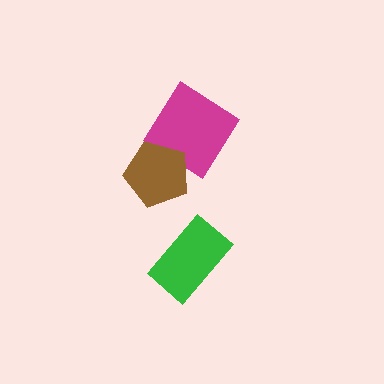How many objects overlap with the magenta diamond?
1 object overlaps with the magenta diamond.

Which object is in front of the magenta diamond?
The brown pentagon is in front of the magenta diamond.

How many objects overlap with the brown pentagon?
1 object overlaps with the brown pentagon.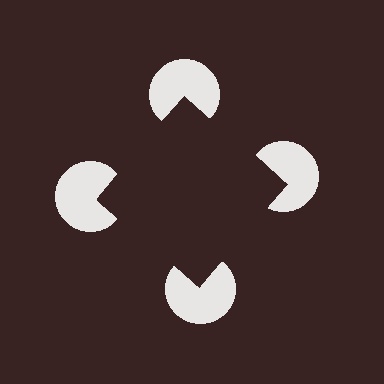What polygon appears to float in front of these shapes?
An illusory square — its edges are inferred from the aligned wedge cuts in the pac-man discs, not physically drawn.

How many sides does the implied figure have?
4 sides.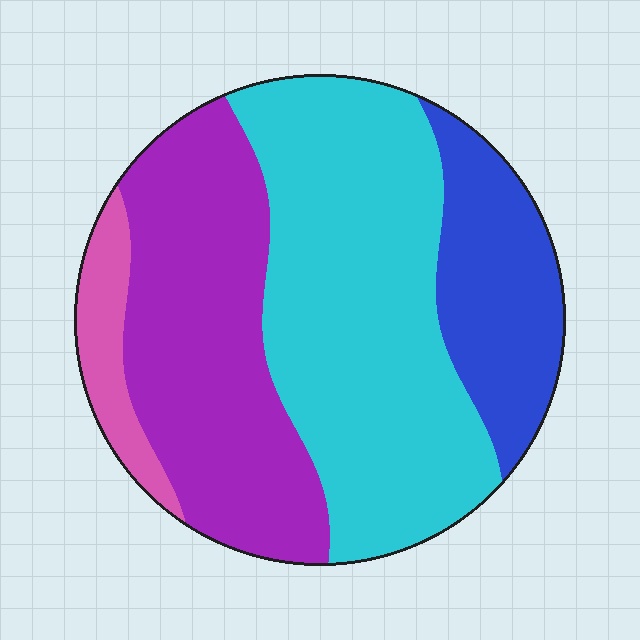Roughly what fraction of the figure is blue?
Blue covers about 15% of the figure.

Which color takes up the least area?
Pink, at roughly 5%.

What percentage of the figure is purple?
Purple covers about 30% of the figure.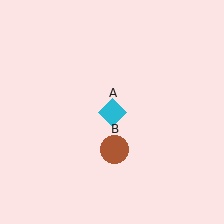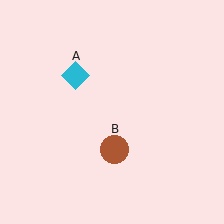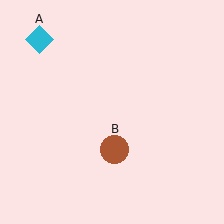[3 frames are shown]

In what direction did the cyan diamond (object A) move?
The cyan diamond (object A) moved up and to the left.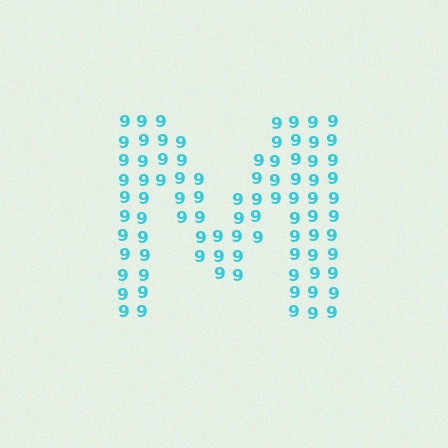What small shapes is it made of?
It is made of small digit 9's.